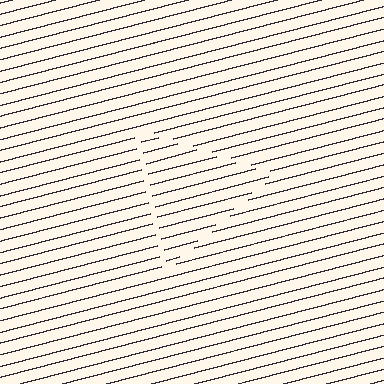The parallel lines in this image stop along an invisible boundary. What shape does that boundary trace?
An illusory triangle. The interior of the shape contains the same grating, shifted by half a period — the contour is defined by the phase discontinuity where line-ends from the inner and outer gratings abut.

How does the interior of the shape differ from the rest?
The interior of the shape contains the same grating, shifted by half a period — the contour is defined by the phase discontinuity where line-ends from the inner and outer gratings abut.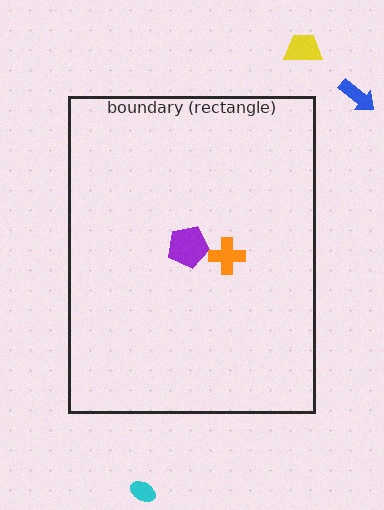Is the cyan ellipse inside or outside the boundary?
Outside.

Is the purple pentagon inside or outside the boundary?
Inside.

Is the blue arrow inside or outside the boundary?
Outside.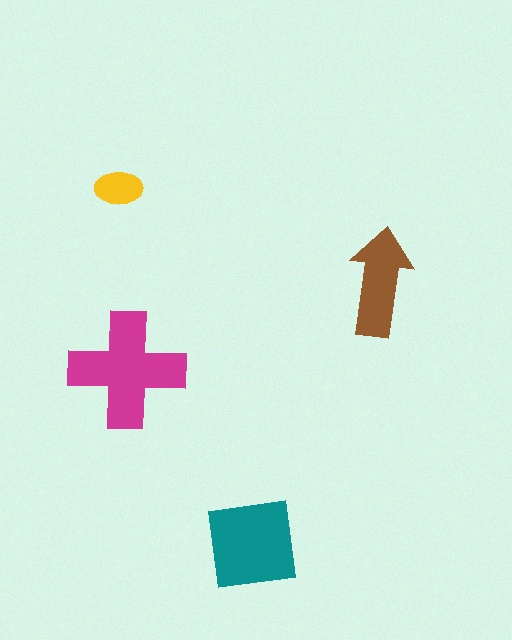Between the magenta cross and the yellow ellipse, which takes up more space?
The magenta cross.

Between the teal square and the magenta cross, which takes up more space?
The magenta cross.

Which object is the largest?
The magenta cross.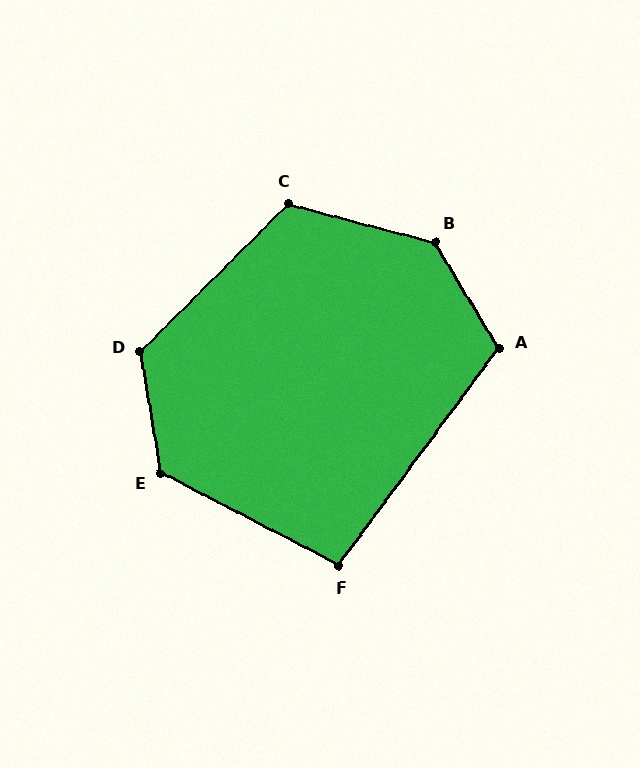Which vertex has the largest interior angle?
B, at approximately 136 degrees.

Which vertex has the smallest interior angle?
F, at approximately 99 degrees.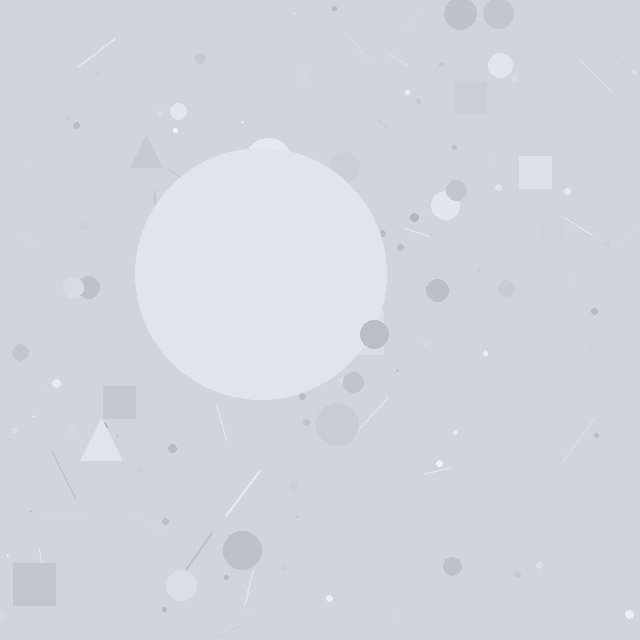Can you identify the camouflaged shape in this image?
The camouflaged shape is a circle.